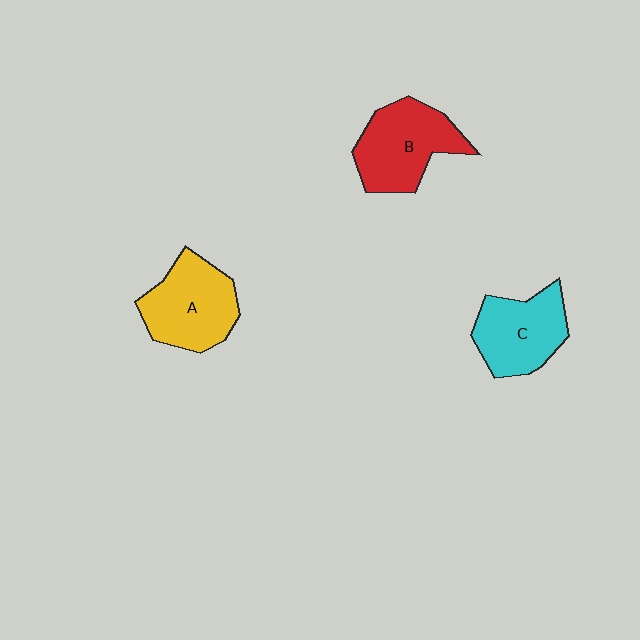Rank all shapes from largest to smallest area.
From largest to smallest: B (red), A (yellow), C (cyan).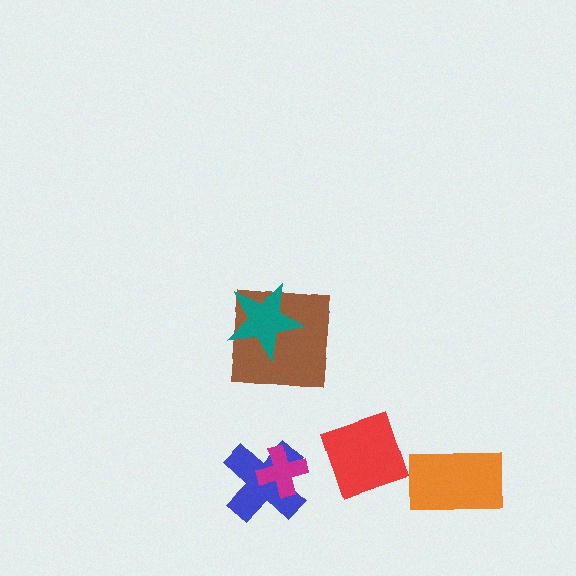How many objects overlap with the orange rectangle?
0 objects overlap with the orange rectangle.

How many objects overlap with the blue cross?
1 object overlaps with the blue cross.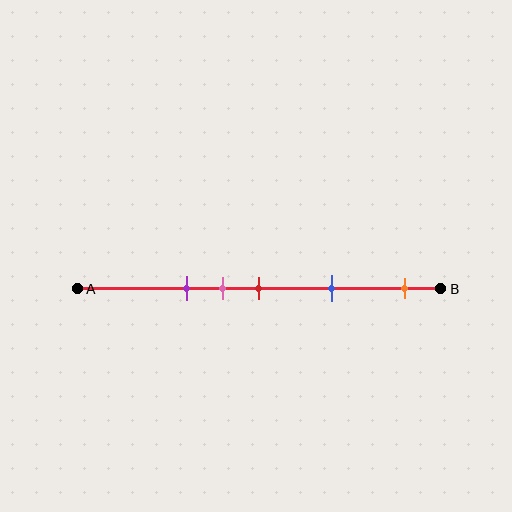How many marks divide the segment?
There are 5 marks dividing the segment.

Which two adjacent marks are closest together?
The pink and red marks are the closest adjacent pair.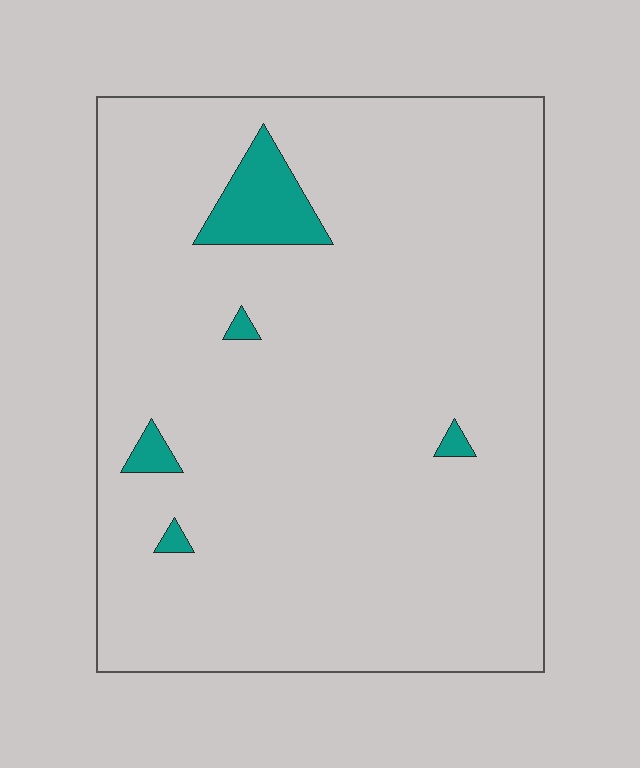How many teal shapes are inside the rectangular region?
5.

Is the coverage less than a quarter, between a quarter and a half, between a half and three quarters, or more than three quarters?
Less than a quarter.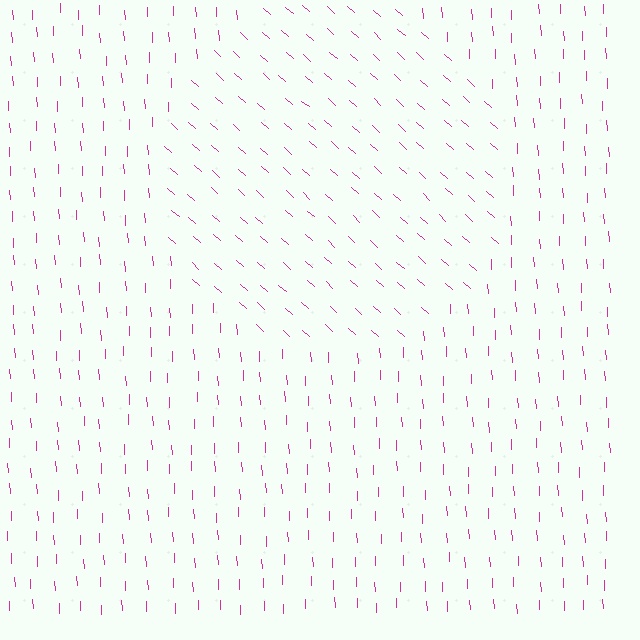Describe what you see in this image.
The image is filled with small magenta line segments. A circle region in the image has lines oriented differently from the surrounding lines, creating a visible texture boundary.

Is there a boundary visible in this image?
Yes, there is a texture boundary formed by a change in line orientation.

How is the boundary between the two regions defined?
The boundary is defined purely by a change in line orientation (approximately 45 degrees difference). All lines are the same color and thickness.